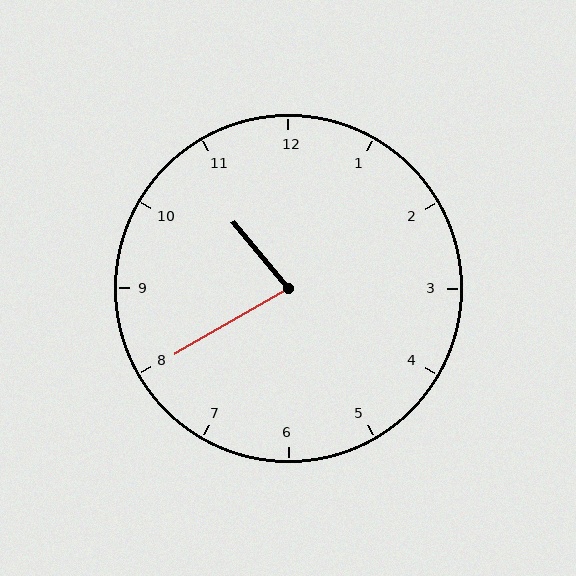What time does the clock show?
10:40.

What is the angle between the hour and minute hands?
Approximately 80 degrees.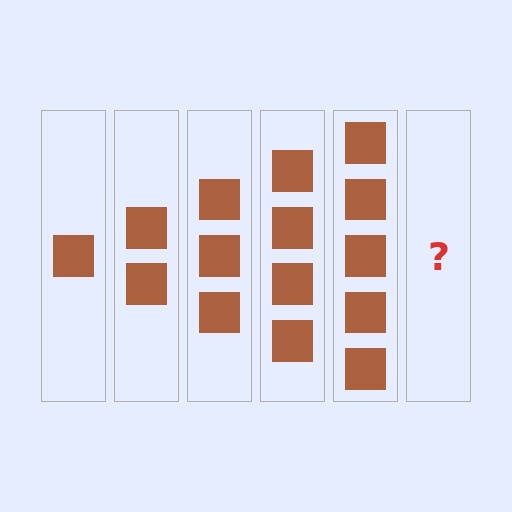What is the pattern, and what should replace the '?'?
The pattern is that each step adds one more square. The '?' should be 6 squares.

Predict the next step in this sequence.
The next step is 6 squares.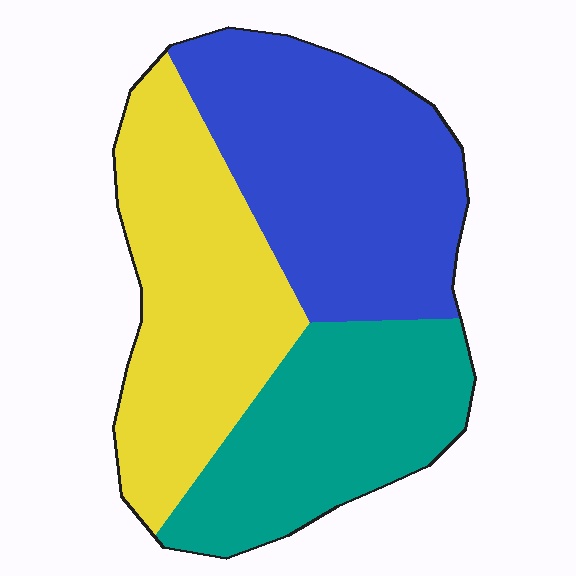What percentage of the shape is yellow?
Yellow covers 34% of the shape.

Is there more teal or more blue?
Blue.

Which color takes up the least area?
Teal, at roughly 30%.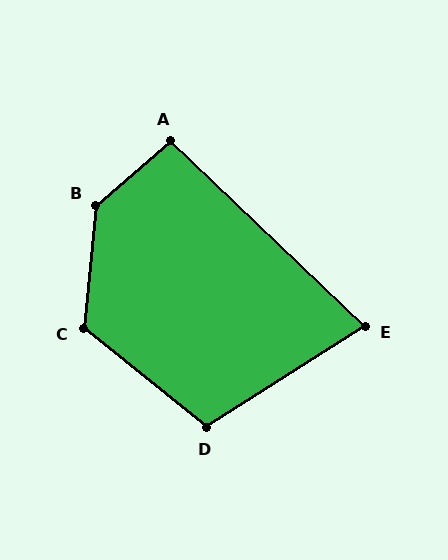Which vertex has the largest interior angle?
B, at approximately 136 degrees.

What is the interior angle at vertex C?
Approximately 123 degrees (obtuse).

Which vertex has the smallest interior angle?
E, at approximately 76 degrees.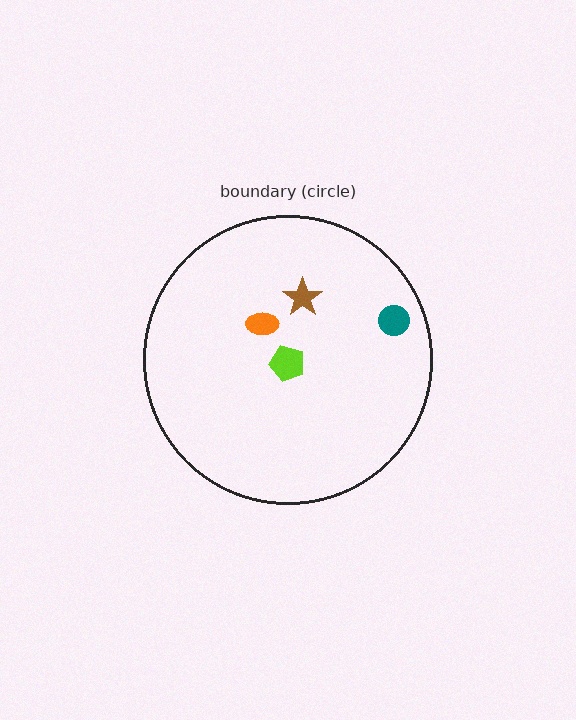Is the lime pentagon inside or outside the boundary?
Inside.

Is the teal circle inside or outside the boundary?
Inside.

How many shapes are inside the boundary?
4 inside, 0 outside.